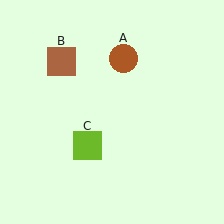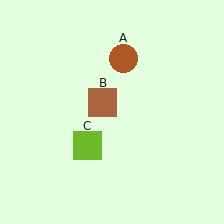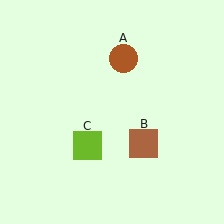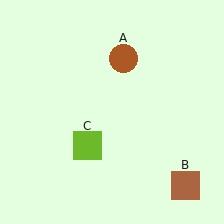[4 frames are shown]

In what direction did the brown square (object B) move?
The brown square (object B) moved down and to the right.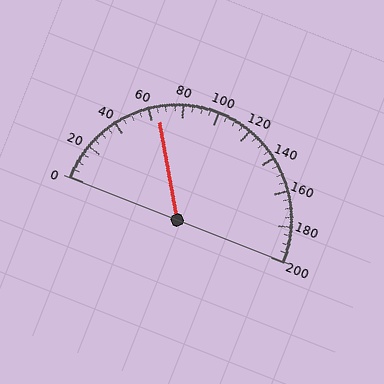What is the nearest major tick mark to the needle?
The nearest major tick mark is 60.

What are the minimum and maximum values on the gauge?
The gauge ranges from 0 to 200.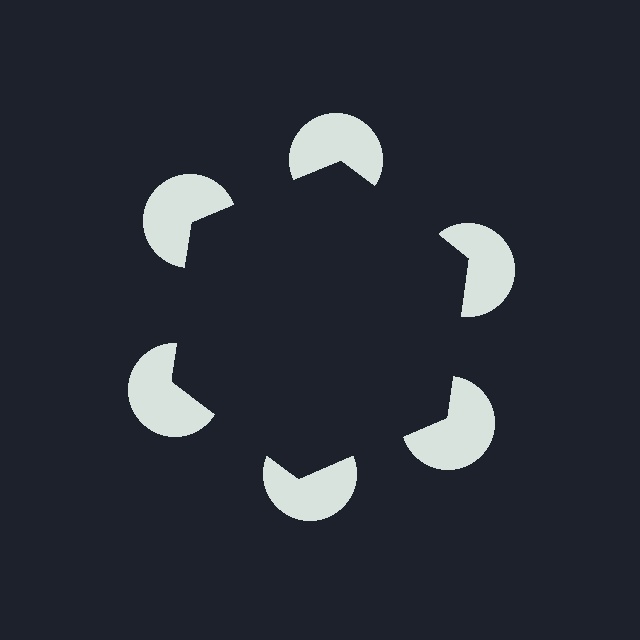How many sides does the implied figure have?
6 sides.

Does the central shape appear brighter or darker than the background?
It typically appears slightly darker than the background, even though no actual brightness change is drawn.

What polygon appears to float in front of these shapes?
An illusory hexagon — its edges are inferred from the aligned wedge cuts in the pac-man discs, not physically drawn.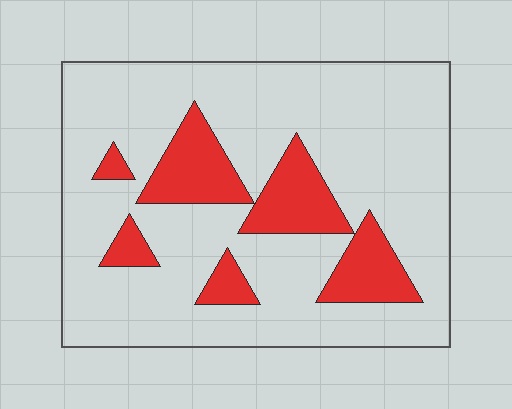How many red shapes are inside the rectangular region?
6.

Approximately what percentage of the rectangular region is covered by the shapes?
Approximately 20%.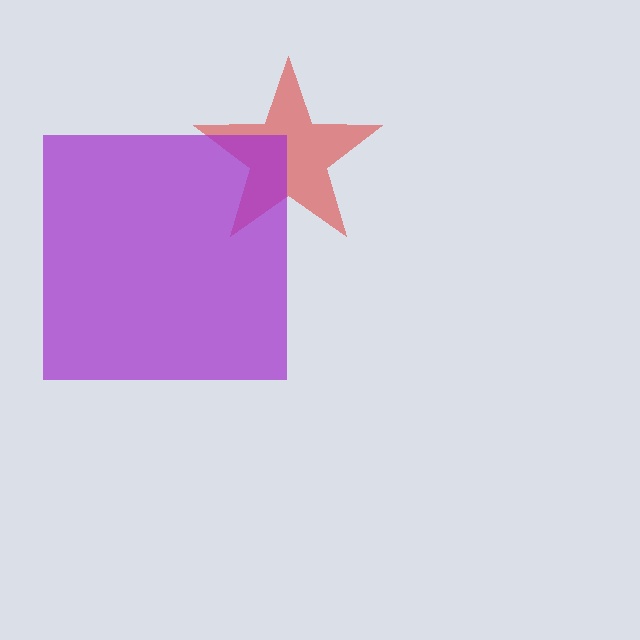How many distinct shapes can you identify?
There are 2 distinct shapes: a red star, a purple square.